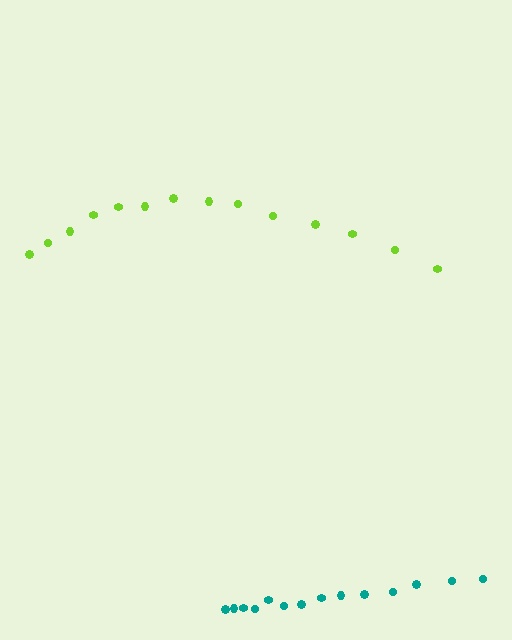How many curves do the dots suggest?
There are 2 distinct paths.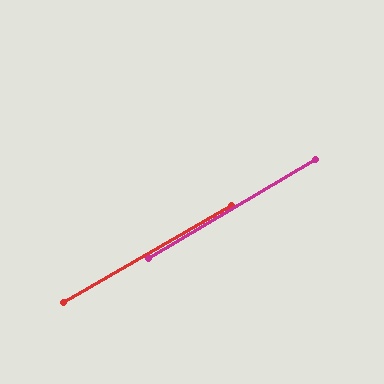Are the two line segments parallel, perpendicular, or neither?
Parallel — their directions differ by only 0.7°.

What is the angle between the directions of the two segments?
Approximately 1 degree.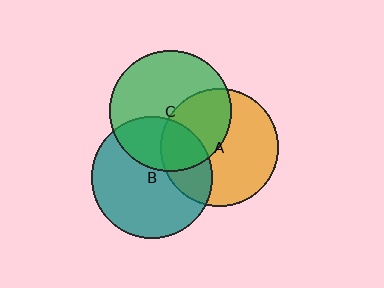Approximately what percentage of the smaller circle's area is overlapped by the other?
Approximately 40%.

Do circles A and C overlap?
Yes.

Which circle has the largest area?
Circle C (green).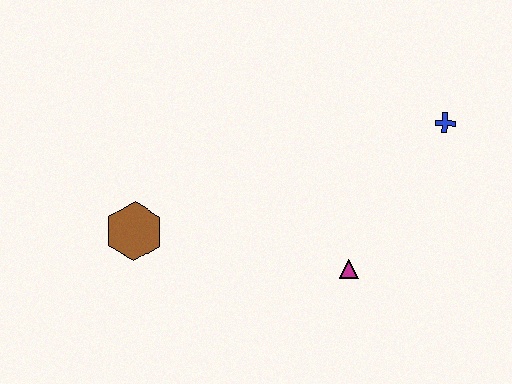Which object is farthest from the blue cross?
The brown hexagon is farthest from the blue cross.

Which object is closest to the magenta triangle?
The blue cross is closest to the magenta triangle.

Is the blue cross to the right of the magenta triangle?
Yes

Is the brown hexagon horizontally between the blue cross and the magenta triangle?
No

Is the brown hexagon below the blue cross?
Yes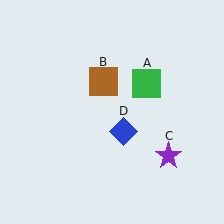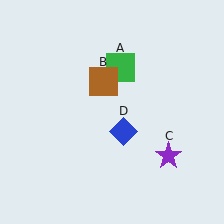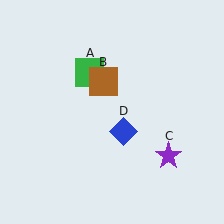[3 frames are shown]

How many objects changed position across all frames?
1 object changed position: green square (object A).